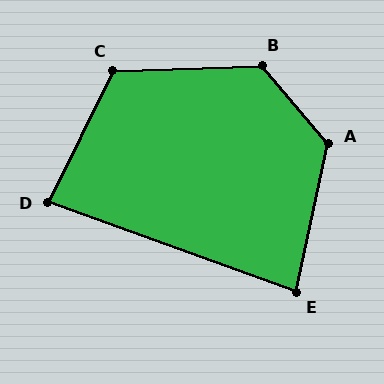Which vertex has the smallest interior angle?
E, at approximately 82 degrees.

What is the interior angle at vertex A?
Approximately 128 degrees (obtuse).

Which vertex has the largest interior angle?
B, at approximately 128 degrees.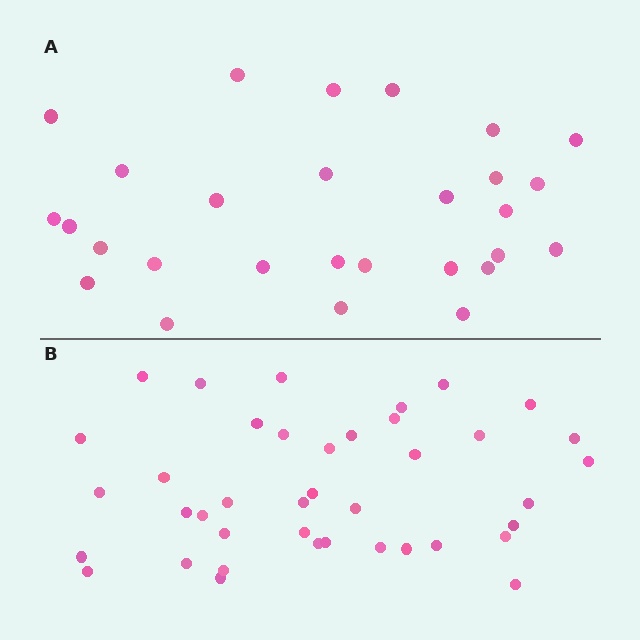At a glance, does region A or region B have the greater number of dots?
Region B (the bottom region) has more dots.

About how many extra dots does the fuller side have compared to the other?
Region B has roughly 12 or so more dots than region A.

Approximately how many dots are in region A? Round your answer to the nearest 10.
About 30 dots. (The exact count is 28, which rounds to 30.)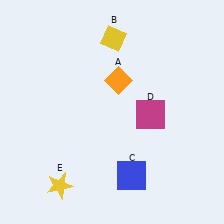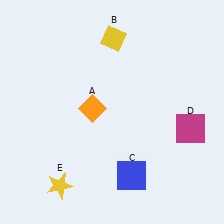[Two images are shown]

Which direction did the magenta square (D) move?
The magenta square (D) moved right.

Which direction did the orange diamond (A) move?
The orange diamond (A) moved down.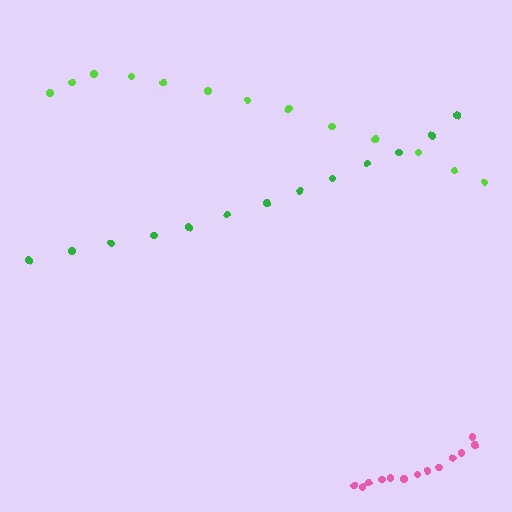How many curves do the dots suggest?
There are 3 distinct paths.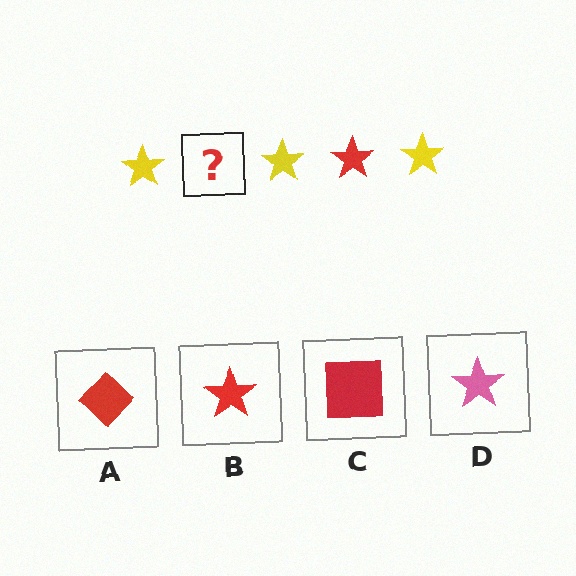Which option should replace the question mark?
Option B.